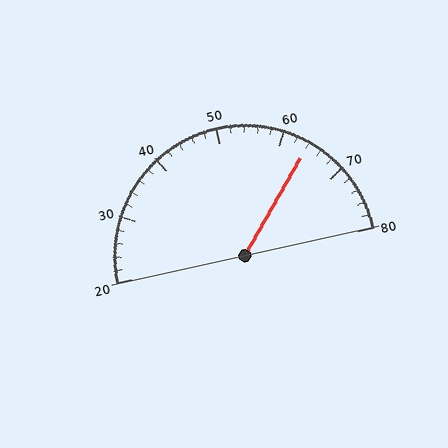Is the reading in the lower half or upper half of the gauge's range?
The reading is in the upper half of the range (20 to 80).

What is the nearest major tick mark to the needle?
The nearest major tick mark is 60.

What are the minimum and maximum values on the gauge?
The gauge ranges from 20 to 80.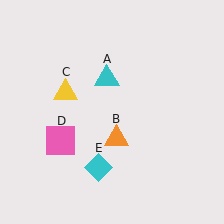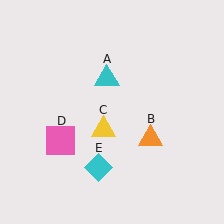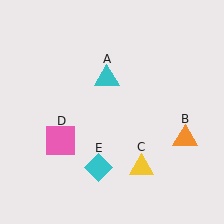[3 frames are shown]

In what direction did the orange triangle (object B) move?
The orange triangle (object B) moved right.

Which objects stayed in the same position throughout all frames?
Cyan triangle (object A) and pink square (object D) and cyan diamond (object E) remained stationary.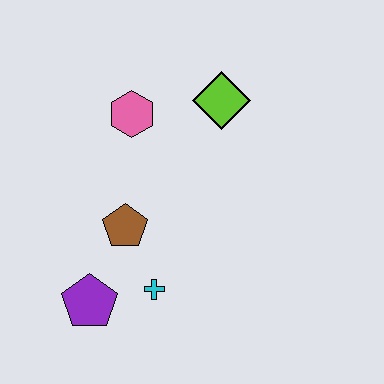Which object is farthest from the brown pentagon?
The lime diamond is farthest from the brown pentagon.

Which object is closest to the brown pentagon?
The cyan cross is closest to the brown pentagon.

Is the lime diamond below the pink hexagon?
No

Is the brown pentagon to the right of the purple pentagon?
Yes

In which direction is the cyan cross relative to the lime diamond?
The cyan cross is below the lime diamond.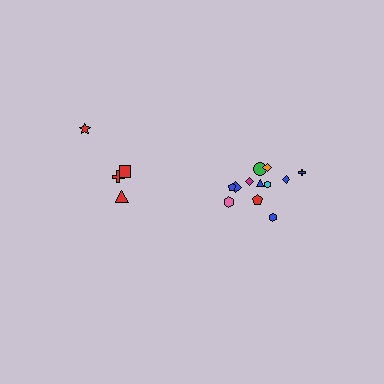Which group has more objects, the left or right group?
The right group.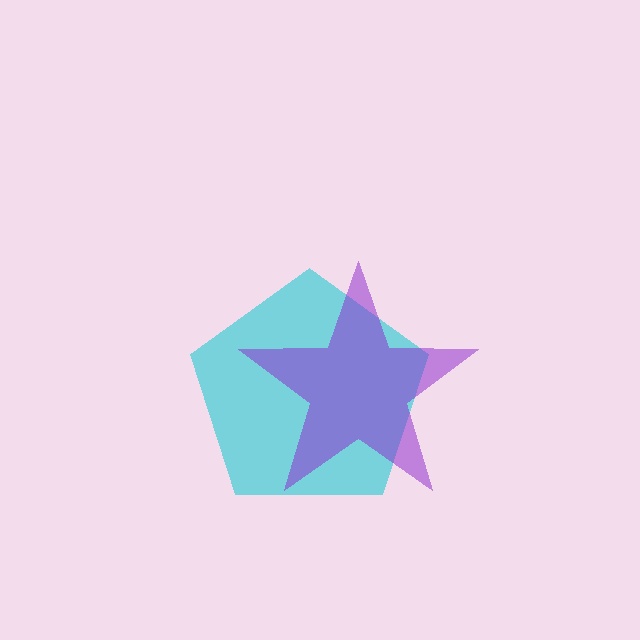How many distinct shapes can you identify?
There are 2 distinct shapes: a cyan pentagon, a purple star.